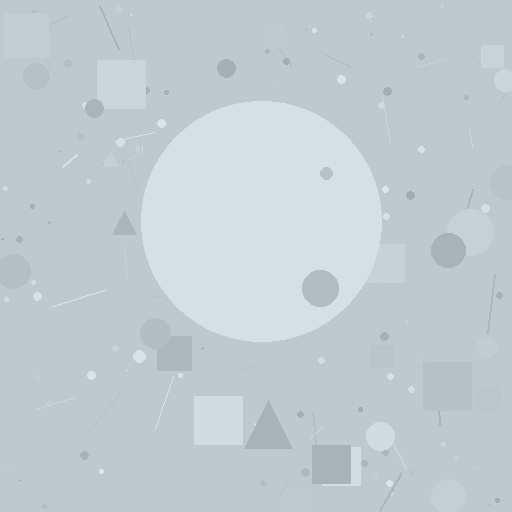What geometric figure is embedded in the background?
A circle is embedded in the background.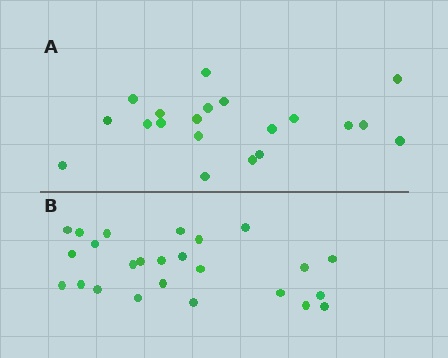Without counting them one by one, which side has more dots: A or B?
Region B (the bottom region) has more dots.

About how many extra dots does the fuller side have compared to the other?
Region B has about 5 more dots than region A.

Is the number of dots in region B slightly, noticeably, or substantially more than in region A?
Region B has noticeably more, but not dramatically so. The ratio is roughly 1.2 to 1.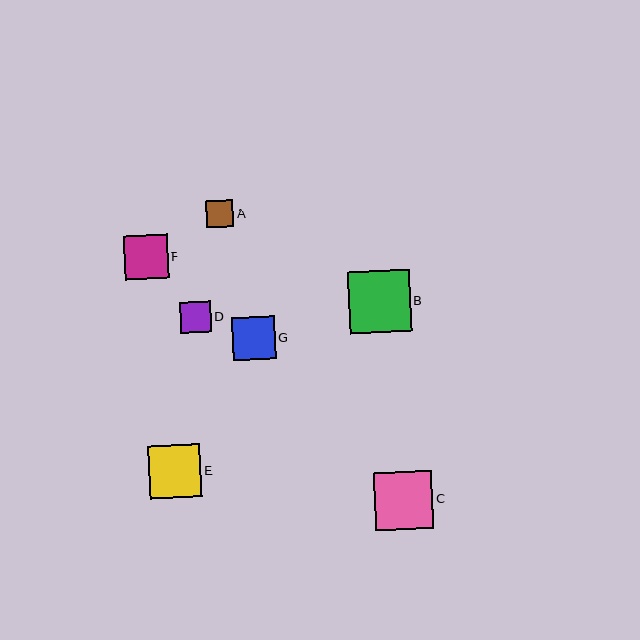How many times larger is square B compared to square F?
Square B is approximately 1.4 times the size of square F.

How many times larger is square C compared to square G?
Square C is approximately 1.3 times the size of square G.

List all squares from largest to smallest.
From largest to smallest: B, C, E, F, G, D, A.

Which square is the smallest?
Square A is the smallest with a size of approximately 28 pixels.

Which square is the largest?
Square B is the largest with a size of approximately 62 pixels.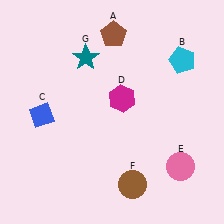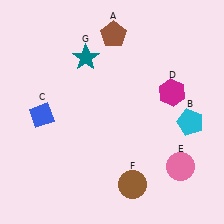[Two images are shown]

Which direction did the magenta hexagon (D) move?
The magenta hexagon (D) moved right.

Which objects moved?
The objects that moved are: the cyan pentagon (B), the magenta hexagon (D).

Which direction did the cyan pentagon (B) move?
The cyan pentagon (B) moved down.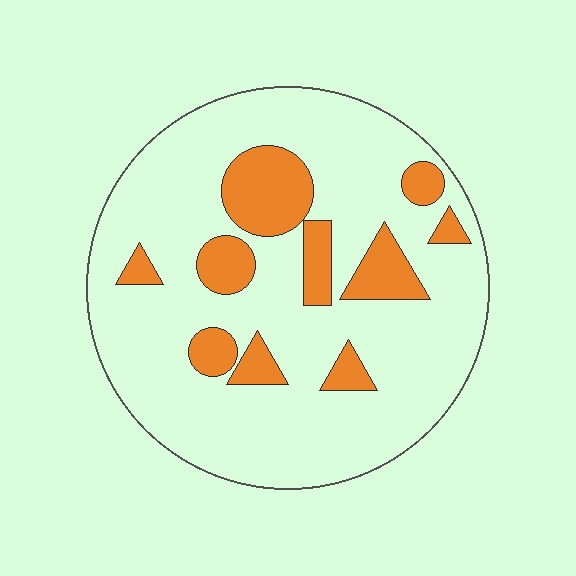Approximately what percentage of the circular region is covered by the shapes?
Approximately 20%.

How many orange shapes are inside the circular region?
10.